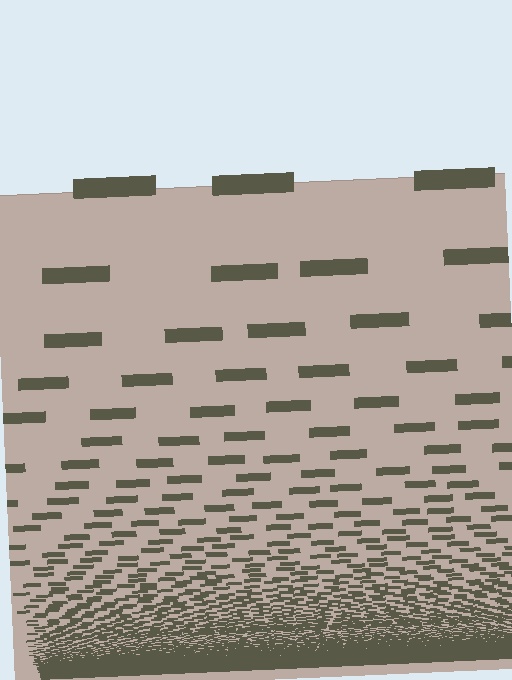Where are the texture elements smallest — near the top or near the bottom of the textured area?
Near the bottom.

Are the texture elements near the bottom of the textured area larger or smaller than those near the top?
Smaller. The gradient is inverted — elements near the bottom are smaller and denser.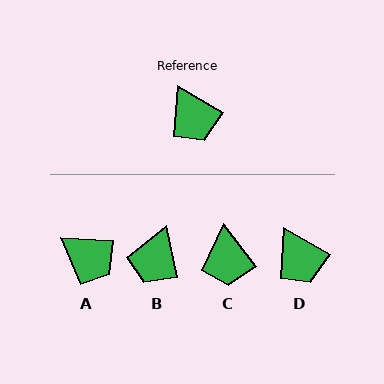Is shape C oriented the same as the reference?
No, it is off by about 21 degrees.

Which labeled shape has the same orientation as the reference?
D.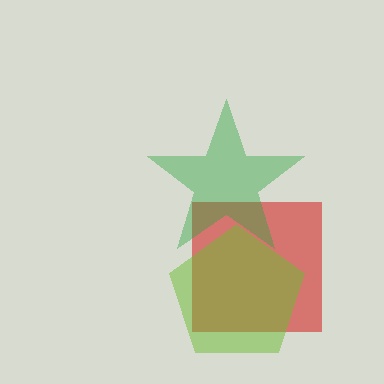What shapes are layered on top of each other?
The layered shapes are: a red square, a green star, a lime pentagon.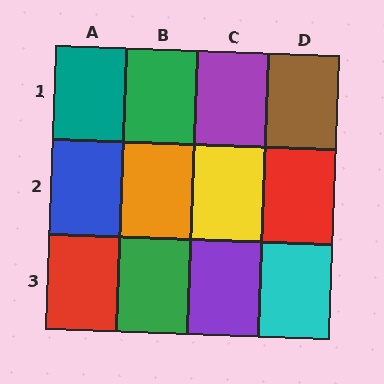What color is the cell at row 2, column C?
Yellow.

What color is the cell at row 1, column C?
Purple.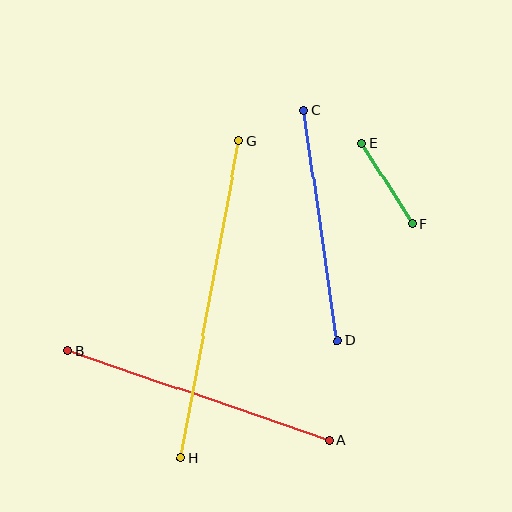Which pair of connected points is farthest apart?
Points G and H are farthest apart.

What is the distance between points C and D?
The distance is approximately 233 pixels.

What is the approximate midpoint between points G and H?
The midpoint is at approximately (210, 299) pixels.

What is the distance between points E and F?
The distance is approximately 94 pixels.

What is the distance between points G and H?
The distance is approximately 322 pixels.